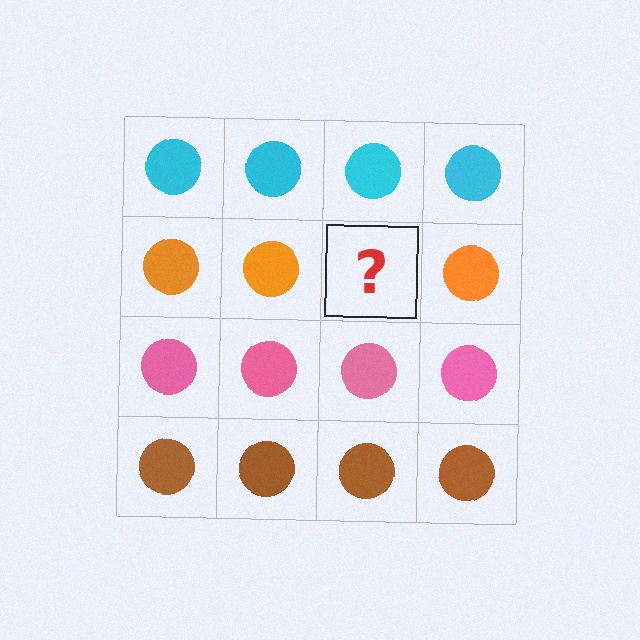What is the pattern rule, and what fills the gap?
The rule is that each row has a consistent color. The gap should be filled with an orange circle.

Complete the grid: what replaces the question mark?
The question mark should be replaced with an orange circle.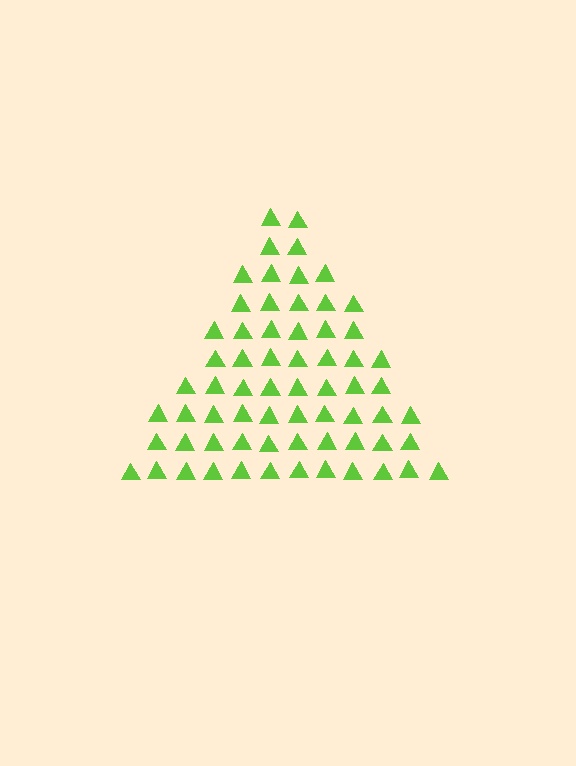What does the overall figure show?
The overall figure shows a triangle.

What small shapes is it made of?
It is made of small triangles.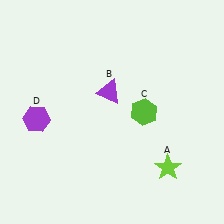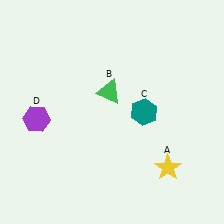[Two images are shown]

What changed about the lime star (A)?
In Image 1, A is lime. In Image 2, it changed to yellow.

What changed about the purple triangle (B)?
In Image 1, B is purple. In Image 2, it changed to green.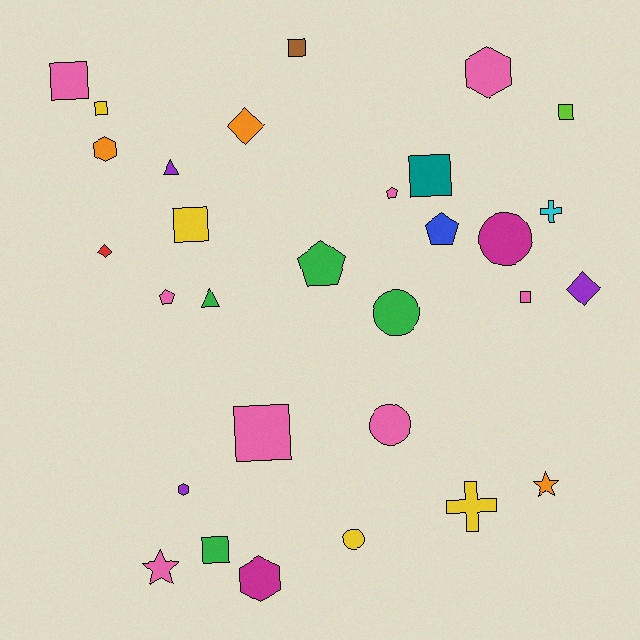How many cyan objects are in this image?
There is 1 cyan object.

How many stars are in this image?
There are 2 stars.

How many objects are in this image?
There are 30 objects.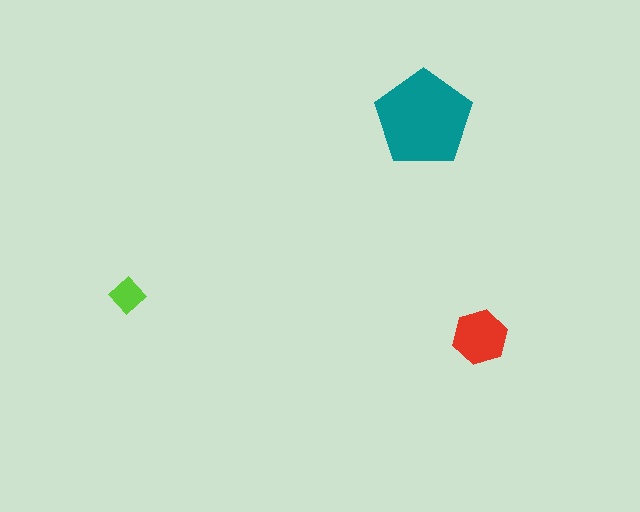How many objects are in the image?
There are 3 objects in the image.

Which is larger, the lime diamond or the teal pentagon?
The teal pentagon.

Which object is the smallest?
The lime diamond.